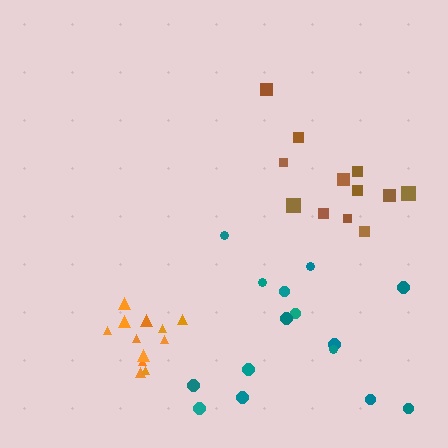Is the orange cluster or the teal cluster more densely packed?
Orange.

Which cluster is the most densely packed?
Orange.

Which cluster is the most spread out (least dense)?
Teal.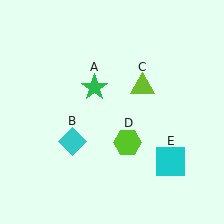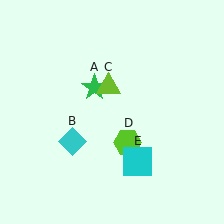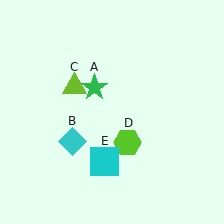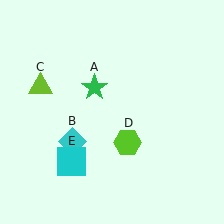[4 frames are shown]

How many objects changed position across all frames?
2 objects changed position: lime triangle (object C), cyan square (object E).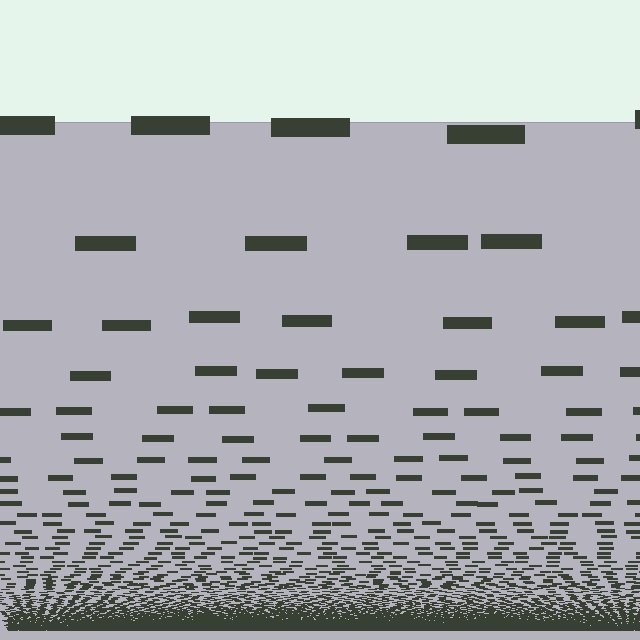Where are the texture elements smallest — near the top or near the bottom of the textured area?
Near the bottom.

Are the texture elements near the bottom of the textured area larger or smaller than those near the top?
Smaller. The gradient is inverted — elements near the bottom are smaller and denser.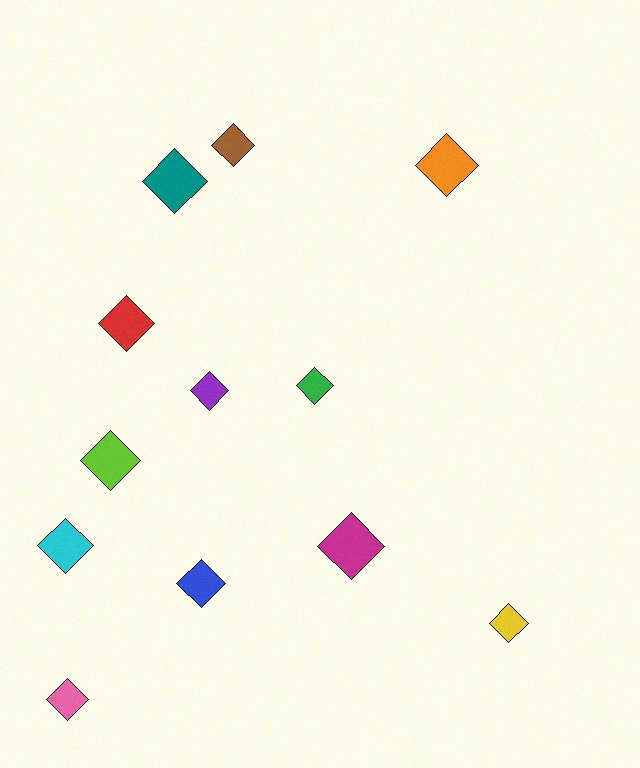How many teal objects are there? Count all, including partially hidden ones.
There is 1 teal object.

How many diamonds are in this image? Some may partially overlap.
There are 12 diamonds.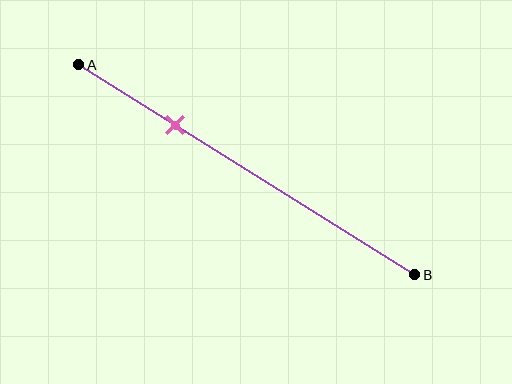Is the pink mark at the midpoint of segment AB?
No, the mark is at about 30% from A, not at the 50% midpoint.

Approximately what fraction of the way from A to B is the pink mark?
The pink mark is approximately 30% of the way from A to B.